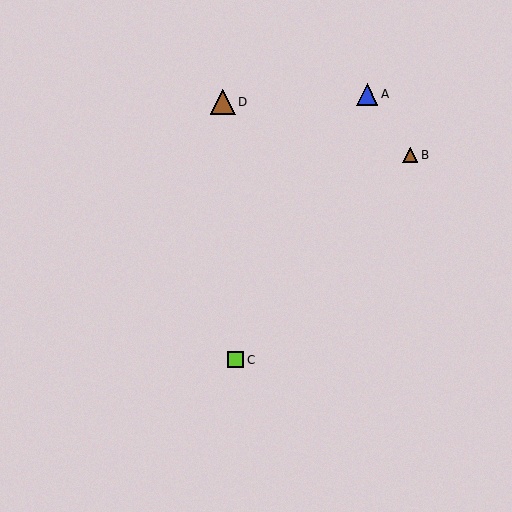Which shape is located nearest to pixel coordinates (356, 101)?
The blue triangle (labeled A) at (367, 94) is nearest to that location.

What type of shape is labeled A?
Shape A is a blue triangle.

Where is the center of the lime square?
The center of the lime square is at (236, 360).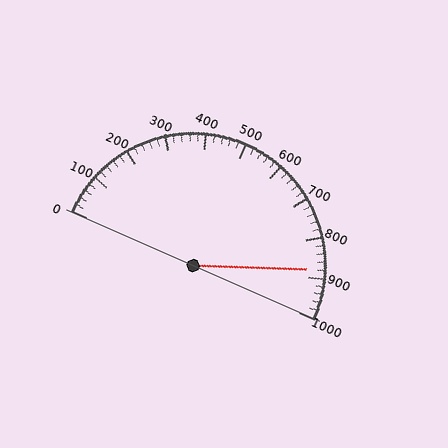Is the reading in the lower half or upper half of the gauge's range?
The reading is in the upper half of the range (0 to 1000).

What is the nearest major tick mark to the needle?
The nearest major tick mark is 900.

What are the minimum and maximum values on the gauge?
The gauge ranges from 0 to 1000.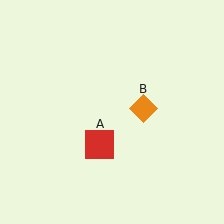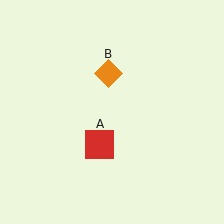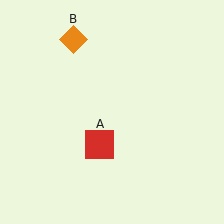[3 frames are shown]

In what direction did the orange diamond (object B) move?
The orange diamond (object B) moved up and to the left.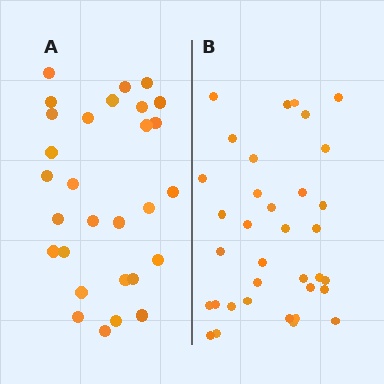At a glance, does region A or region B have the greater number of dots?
Region B (the right region) has more dots.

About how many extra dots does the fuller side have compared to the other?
Region B has about 6 more dots than region A.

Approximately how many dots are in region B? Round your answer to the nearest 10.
About 40 dots. (The exact count is 35, which rounds to 40.)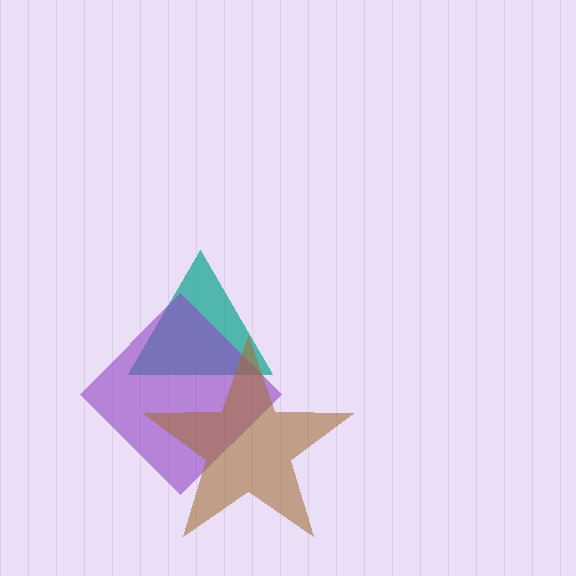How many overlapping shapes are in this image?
There are 3 overlapping shapes in the image.